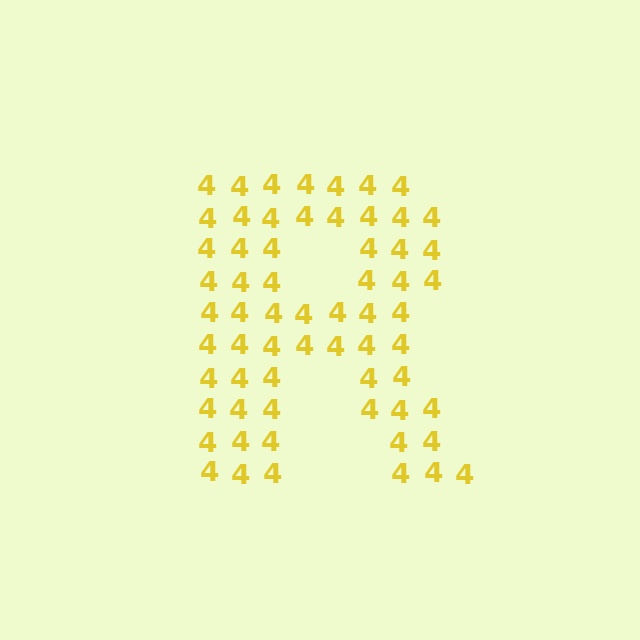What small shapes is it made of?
It is made of small digit 4's.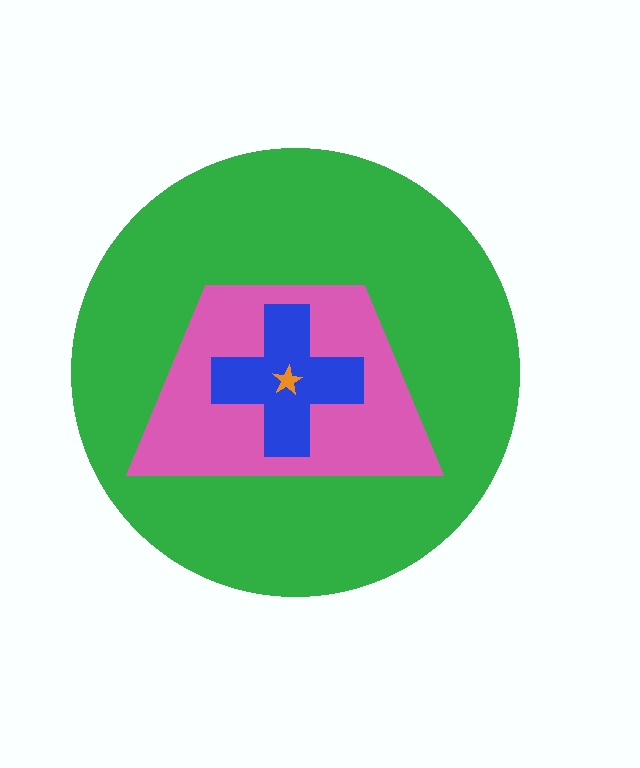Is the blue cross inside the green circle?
Yes.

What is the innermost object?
The orange star.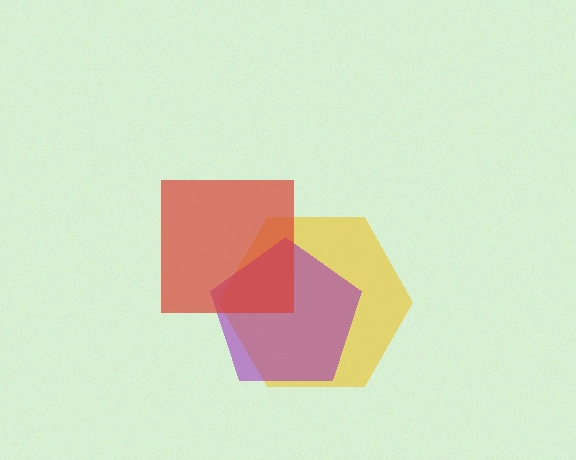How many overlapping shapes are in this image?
There are 3 overlapping shapes in the image.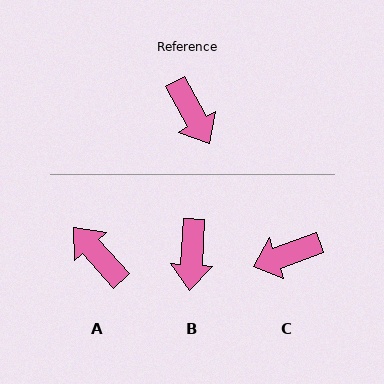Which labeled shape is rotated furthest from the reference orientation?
A, about 167 degrees away.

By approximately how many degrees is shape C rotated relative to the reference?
Approximately 99 degrees clockwise.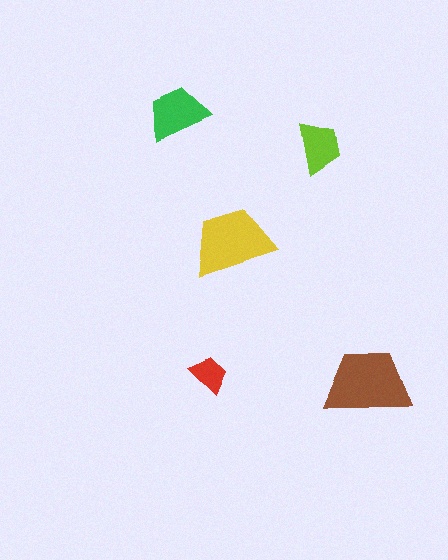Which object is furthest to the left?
The green trapezoid is leftmost.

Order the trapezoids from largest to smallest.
the brown one, the yellow one, the green one, the lime one, the red one.